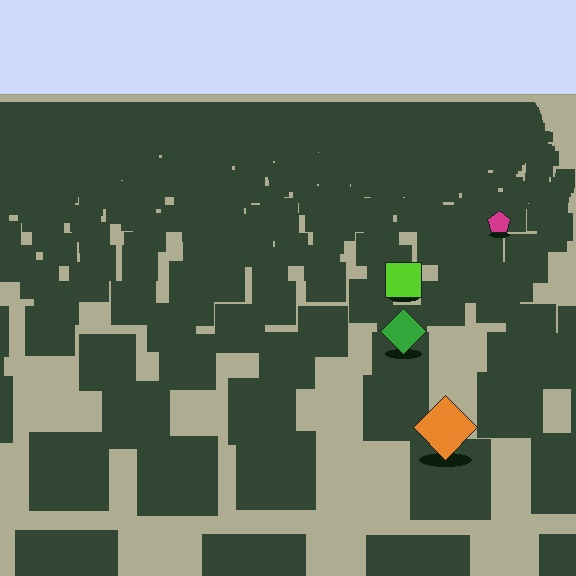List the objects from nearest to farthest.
From nearest to farthest: the orange diamond, the green diamond, the lime square, the magenta pentagon.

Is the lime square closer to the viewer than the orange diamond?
No. The orange diamond is closer — you can tell from the texture gradient: the ground texture is coarser near it.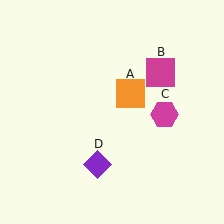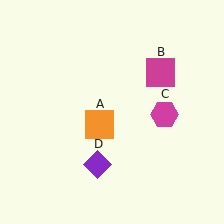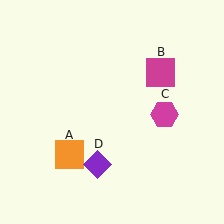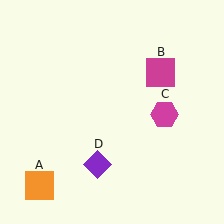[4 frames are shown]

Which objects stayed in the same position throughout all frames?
Magenta square (object B) and magenta hexagon (object C) and purple diamond (object D) remained stationary.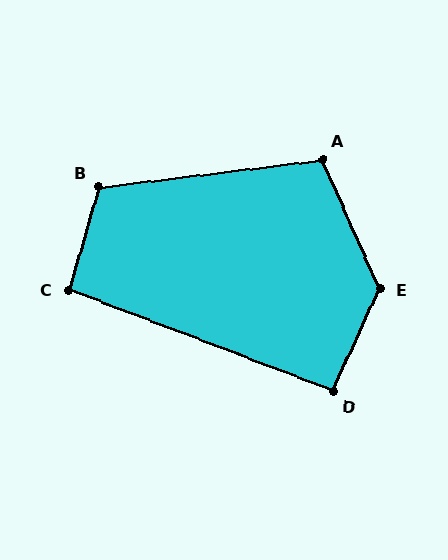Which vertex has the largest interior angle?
E, at approximately 132 degrees.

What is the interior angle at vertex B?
Approximately 114 degrees (obtuse).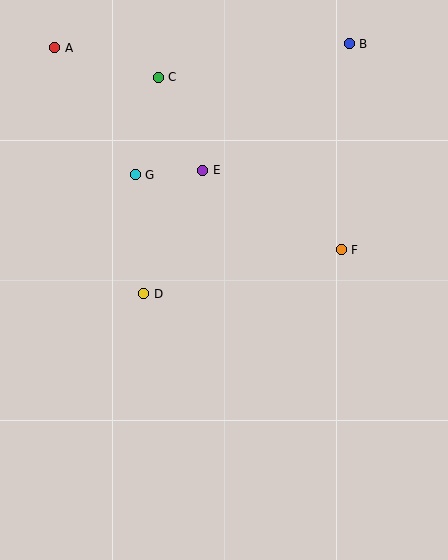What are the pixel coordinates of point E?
Point E is at (203, 170).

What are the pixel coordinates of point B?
Point B is at (349, 44).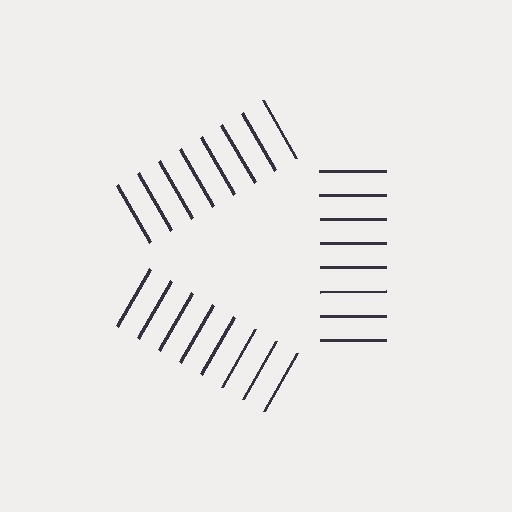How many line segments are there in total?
24 — 8 along each of the 3 edges.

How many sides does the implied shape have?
3 sides — the line-ends trace a triangle.